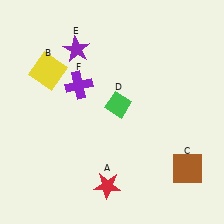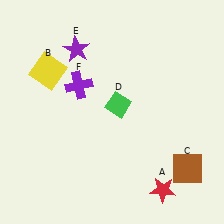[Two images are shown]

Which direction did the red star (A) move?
The red star (A) moved right.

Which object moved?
The red star (A) moved right.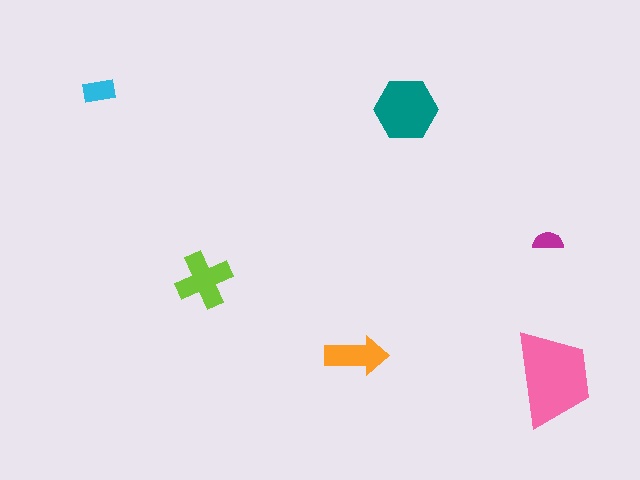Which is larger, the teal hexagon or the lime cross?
The teal hexagon.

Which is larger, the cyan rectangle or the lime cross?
The lime cross.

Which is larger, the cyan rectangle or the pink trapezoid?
The pink trapezoid.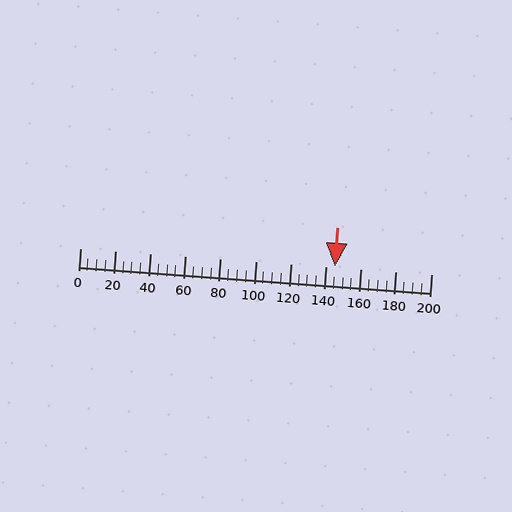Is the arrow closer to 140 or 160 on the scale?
The arrow is closer to 140.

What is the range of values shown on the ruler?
The ruler shows values from 0 to 200.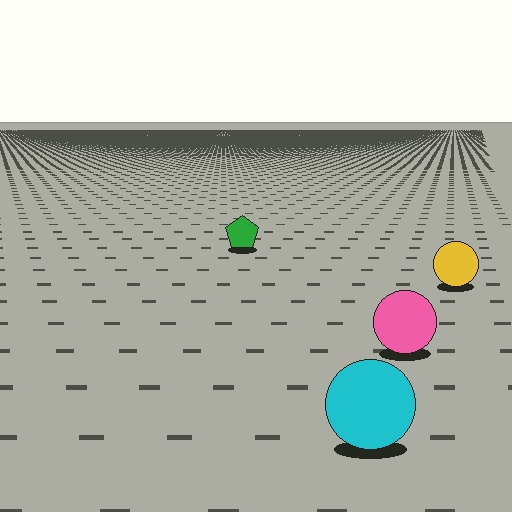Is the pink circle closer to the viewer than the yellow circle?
Yes. The pink circle is closer — you can tell from the texture gradient: the ground texture is coarser near it.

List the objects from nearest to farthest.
From nearest to farthest: the cyan circle, the pink circle, the yellow circle, the green pentagon.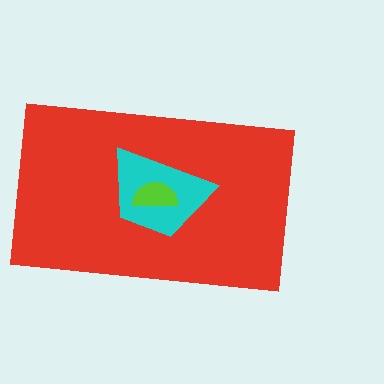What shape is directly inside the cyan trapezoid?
The lime semicircle.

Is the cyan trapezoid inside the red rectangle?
Yes.